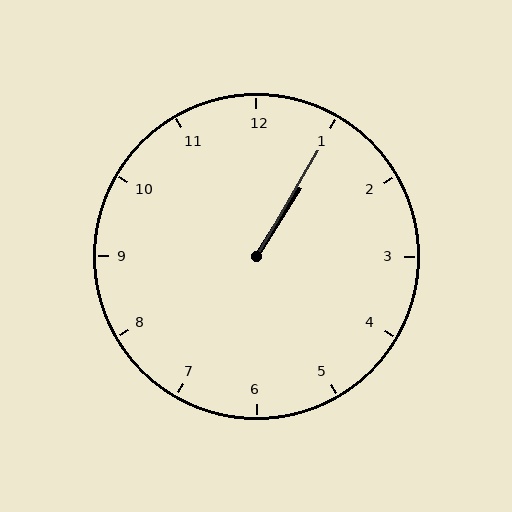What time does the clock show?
1:05.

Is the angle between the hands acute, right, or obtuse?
It is acute.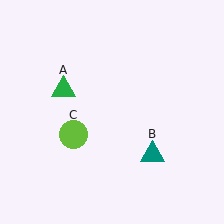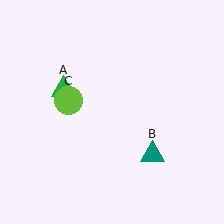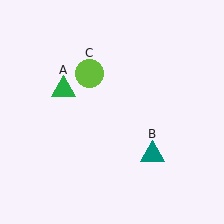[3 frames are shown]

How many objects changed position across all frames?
1 object changed position: lime circle (object C).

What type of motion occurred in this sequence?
The lime circle (object C) rotated clockwise around the center of the scene.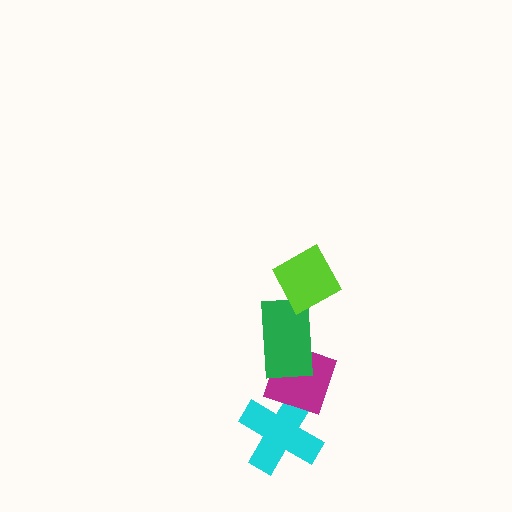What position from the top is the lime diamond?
The lime diamond is 1st from the top.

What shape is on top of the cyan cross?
The magenta diamond is on top of the cyan cross.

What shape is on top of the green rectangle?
The lime diamond is on top of the green rectangle.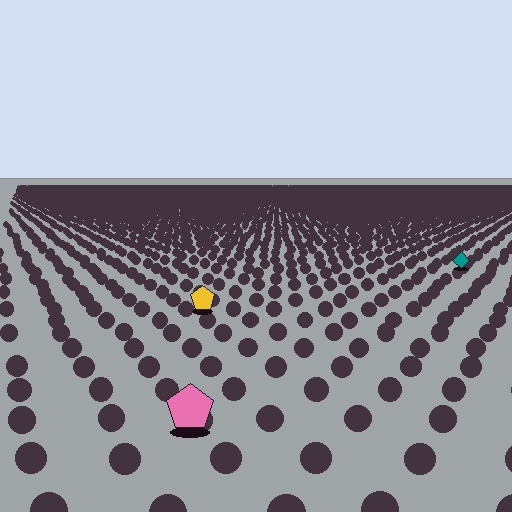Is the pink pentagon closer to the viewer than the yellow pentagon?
Yes. The pink pentagon is closer — you can tell from the texture gradient: the ground texture is coarser near it.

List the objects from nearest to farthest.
From nearest to farthest: the pink pentagon, the yellow pentagon, the teal diamond.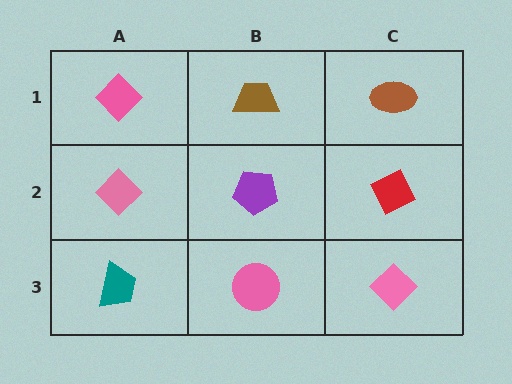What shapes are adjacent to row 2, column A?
A pink diamond (row 1, column A), a teal trapezoid (row 3, column A), a purple pentagon (row 2, column B).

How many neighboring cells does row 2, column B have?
4.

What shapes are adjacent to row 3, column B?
A purple pentagon (row 2, column B), a teal trapezoid (row 3, column A), a pink diamond (row 3, column C).